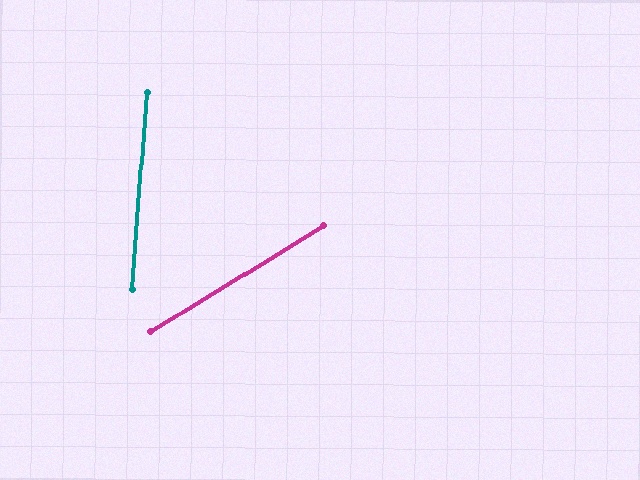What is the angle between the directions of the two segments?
Approximately 54 degrees.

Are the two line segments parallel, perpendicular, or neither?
Neither parallel nor perpendicular — they differ by about 54°.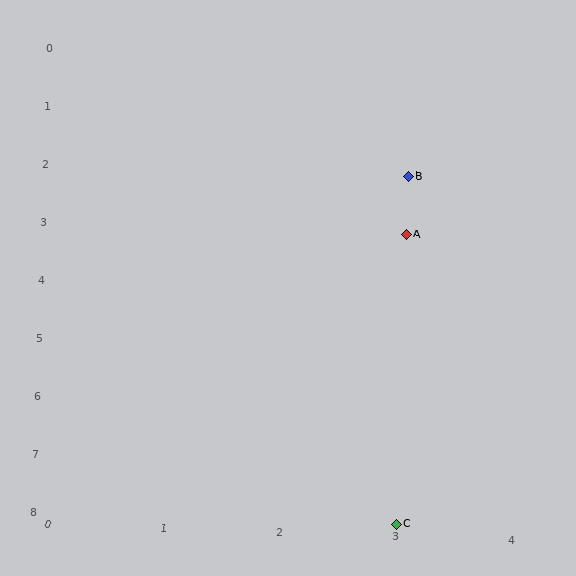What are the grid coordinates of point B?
Point B is at grid coordinates (3, 2).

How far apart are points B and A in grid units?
Points B and A are 1 row apart.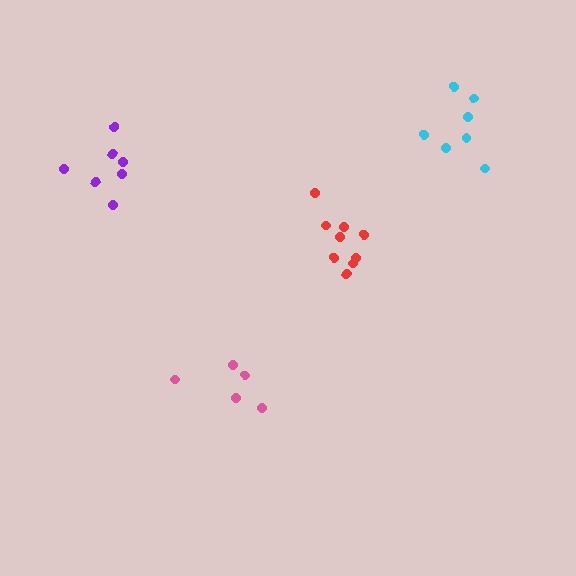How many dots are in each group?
Group 1: 7 dots, Group 2: 5 dots, Group 3: 9 dots, Group 4: 7 dots (28 total).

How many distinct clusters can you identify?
There are 4 distinct clusters.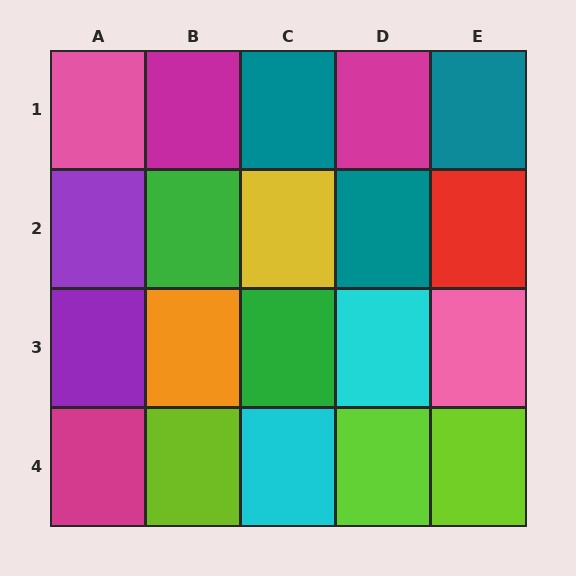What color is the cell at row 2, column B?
Green.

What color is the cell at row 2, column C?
Yellow.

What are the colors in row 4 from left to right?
Magenta, lime, cyan, lime, lime.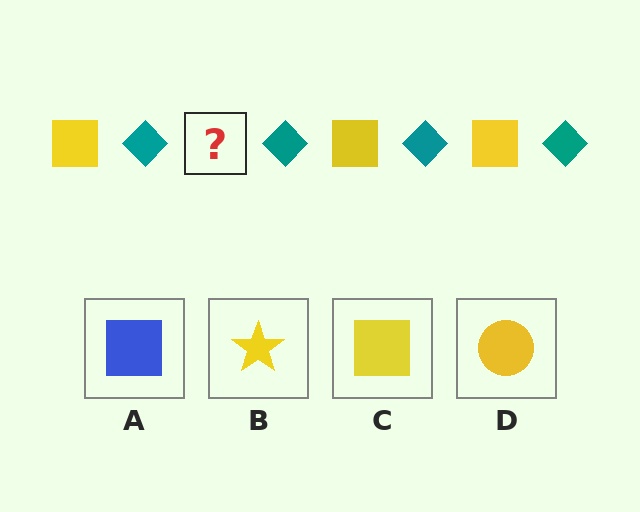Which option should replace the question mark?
Option C.